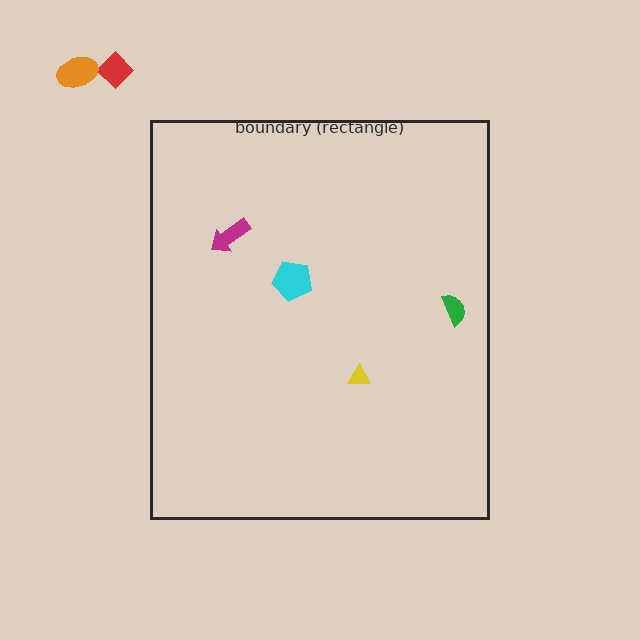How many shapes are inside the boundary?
4 inside, 2 outside.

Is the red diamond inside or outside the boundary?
Outside.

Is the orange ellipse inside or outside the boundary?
Outside.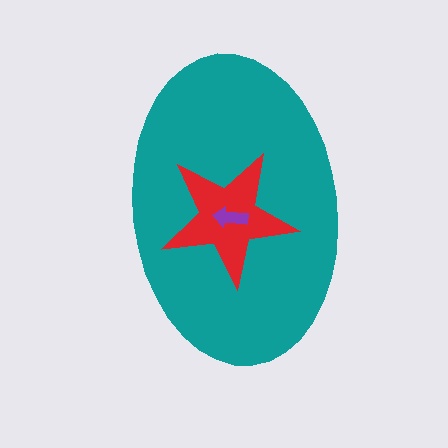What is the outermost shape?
The teal ellipse.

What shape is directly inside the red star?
The purple arrow.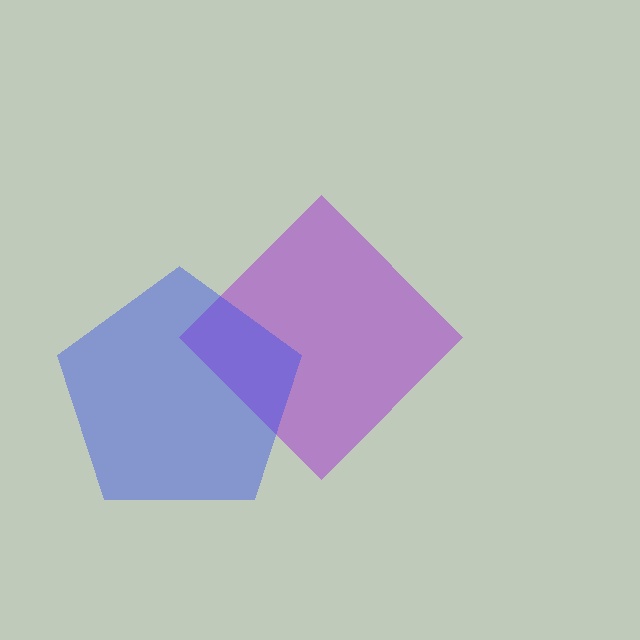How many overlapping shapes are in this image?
There are 2 overlapping shapes in the image.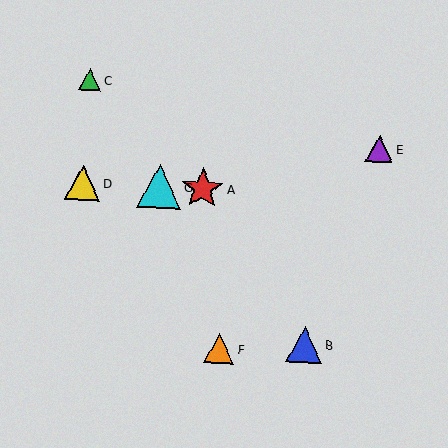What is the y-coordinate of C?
Object C is at y≈80.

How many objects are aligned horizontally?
3 objects (A, D, G) are aligned horizontally.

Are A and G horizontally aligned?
Yes, both are at y≈189.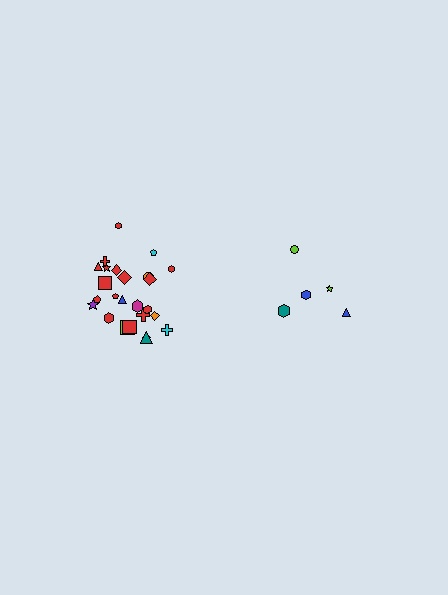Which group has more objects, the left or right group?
The left group.